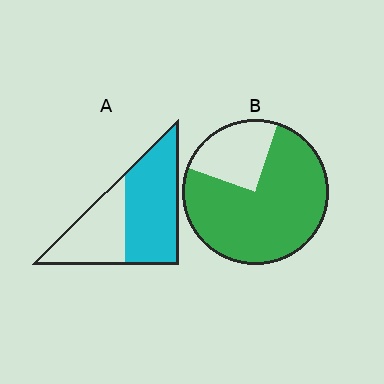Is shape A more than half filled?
Yes.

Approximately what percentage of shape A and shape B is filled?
A is approximately 60% and B is approximately 75%.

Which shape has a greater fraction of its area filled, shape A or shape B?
Shape B.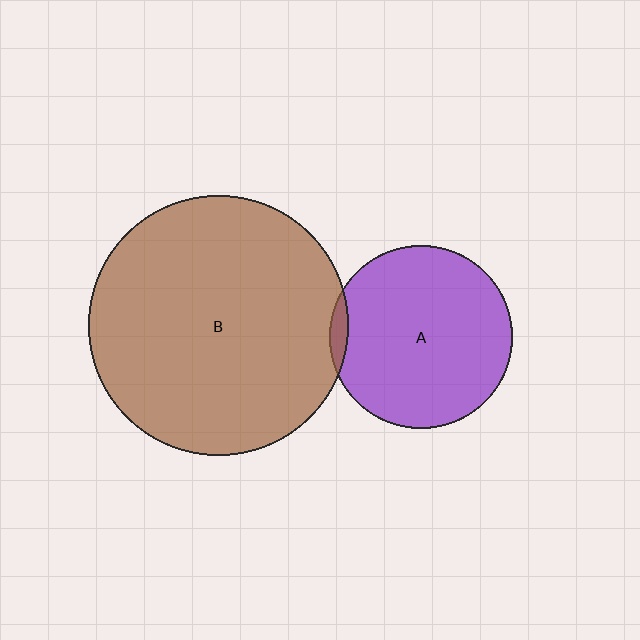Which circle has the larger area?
Circle B (brown).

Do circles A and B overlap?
Yes.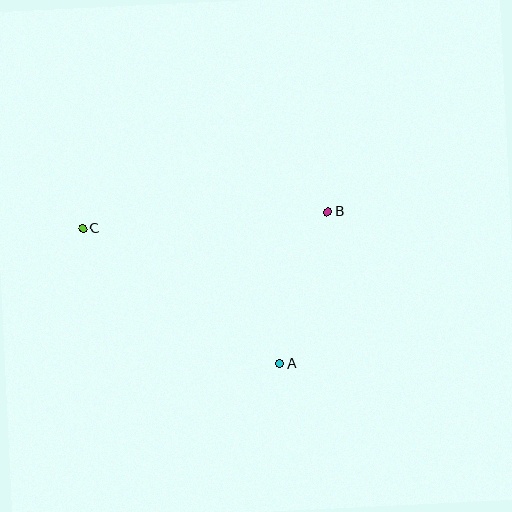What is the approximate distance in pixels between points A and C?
The distance between A and C is approximately 239 pixels.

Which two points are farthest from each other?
Points B and C are farthest from each other.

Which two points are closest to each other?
Points A and B are closest to each other.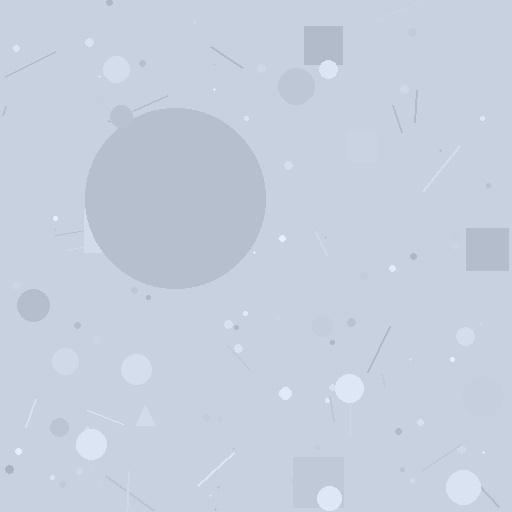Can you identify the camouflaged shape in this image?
The camouflaged shape is a circle.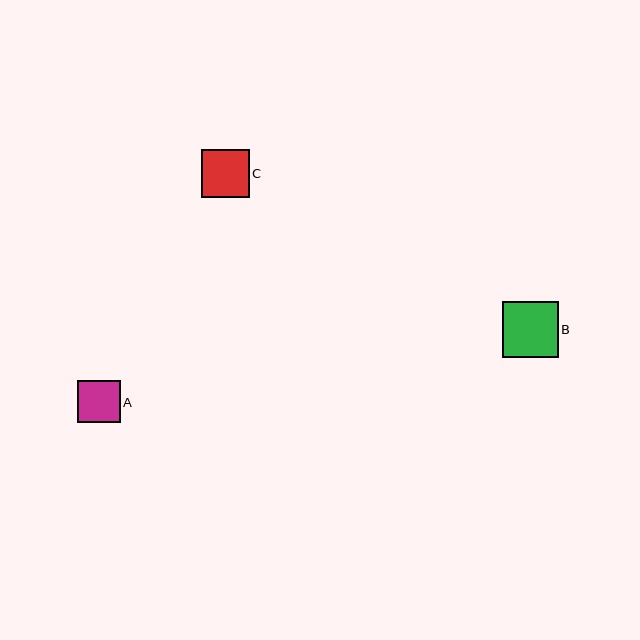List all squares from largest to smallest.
From largest to smallest: B, C, A.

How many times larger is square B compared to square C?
Square B is approximately 1.2 times the size of square C.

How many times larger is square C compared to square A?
Square C is approximately 1.1 times the size of square A.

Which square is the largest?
Square B is the largest with a size of approximately 56 pixels.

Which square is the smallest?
Square A is the smallest with a size of approximately 43 pixels.